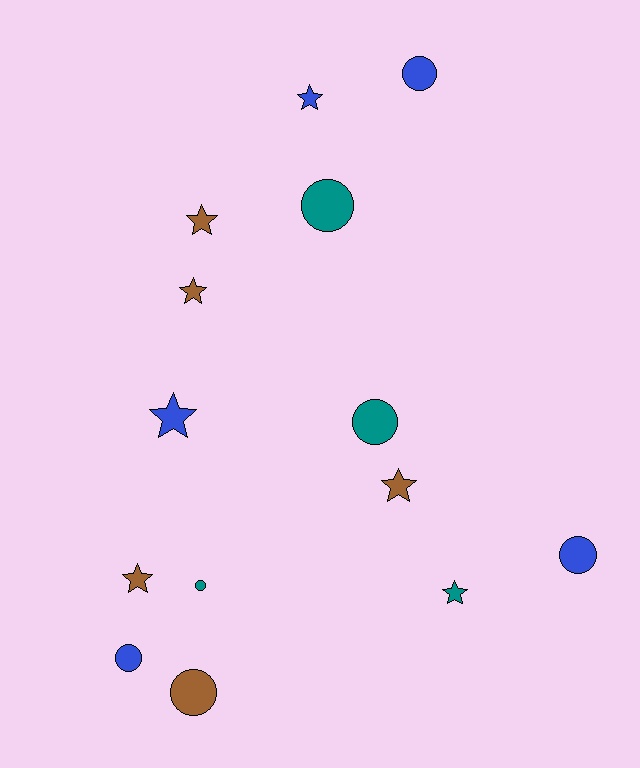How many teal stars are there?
There is 1 teal star.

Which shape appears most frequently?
Star, with 7 objects.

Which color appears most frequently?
Brown, with 5 objects.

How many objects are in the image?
There are 14 objects.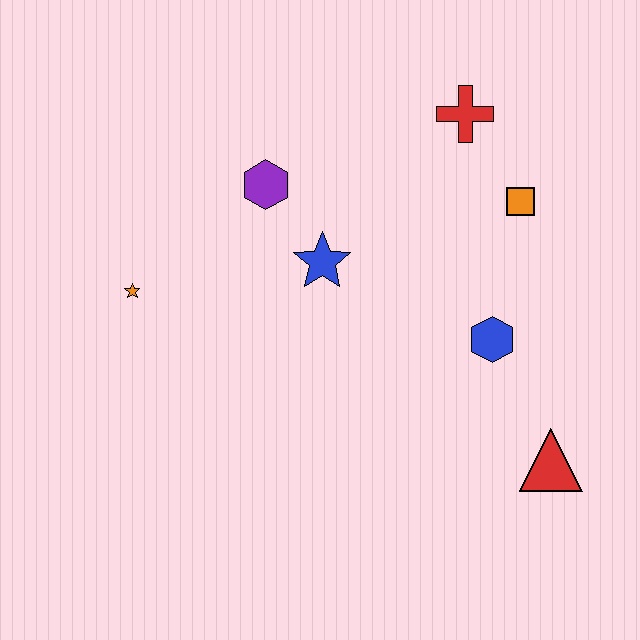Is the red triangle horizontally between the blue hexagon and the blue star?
No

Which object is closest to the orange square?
The red cross is closest to the orange square.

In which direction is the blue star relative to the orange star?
The blue star is to the right of the orange star.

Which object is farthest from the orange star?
The red triangle is farthest from the orange star.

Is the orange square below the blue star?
No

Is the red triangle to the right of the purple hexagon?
Yes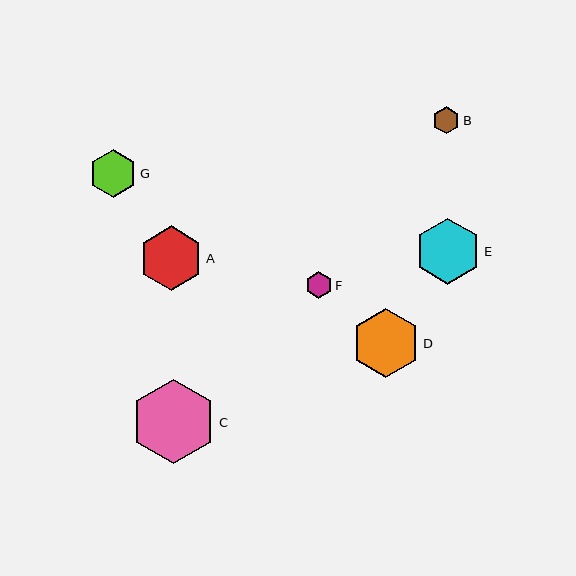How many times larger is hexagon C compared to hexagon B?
Hexagon C is approximately 3.1 times the size of hexagon B.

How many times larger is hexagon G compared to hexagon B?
Hexagon G is approximately 1.8 times the size of hexagon B.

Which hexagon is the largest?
Hexagon C is the largest with a size of approximately 84 pixels.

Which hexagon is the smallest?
Hexagon F is the smallest with a size of approximately 27 pixels.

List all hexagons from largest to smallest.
From largest to smallest: C, D, E, A, G, B, F.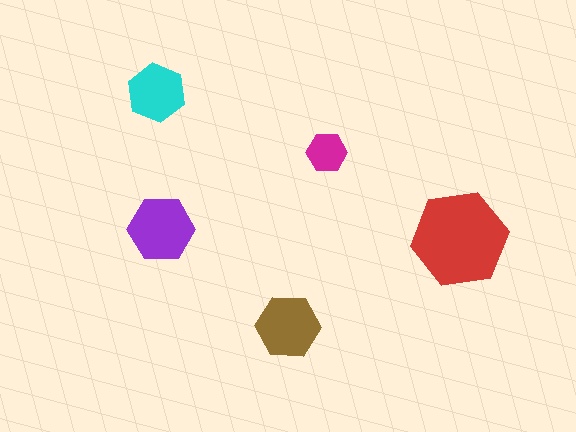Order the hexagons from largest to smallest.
the red one, the purple one, the brown one, the cyan one, the magenta one.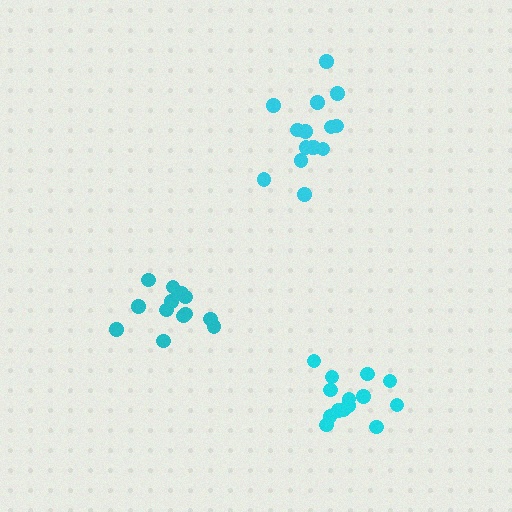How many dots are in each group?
Group 1: 14 dots, Group 2: 13 dots, Group 3: 15 dots (42 total).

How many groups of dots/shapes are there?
There are 3 groups.